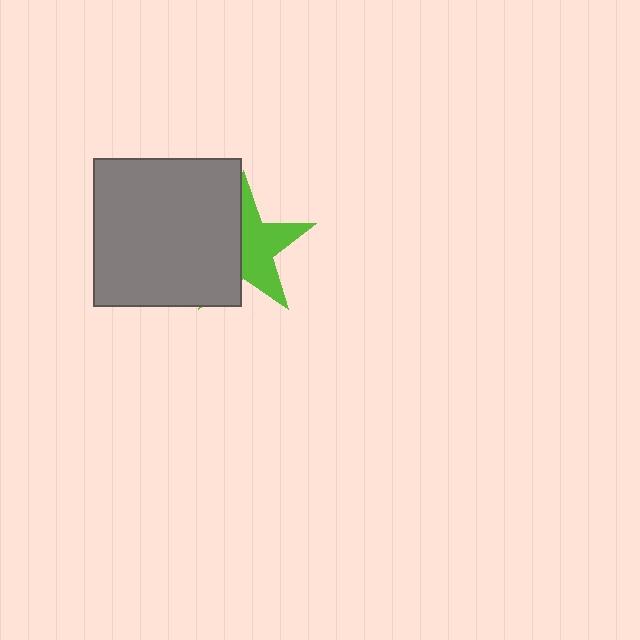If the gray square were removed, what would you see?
You would see the complete lime star.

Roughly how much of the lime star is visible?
About half of it is visible (roughly 53%).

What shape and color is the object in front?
The object in front is a gray square.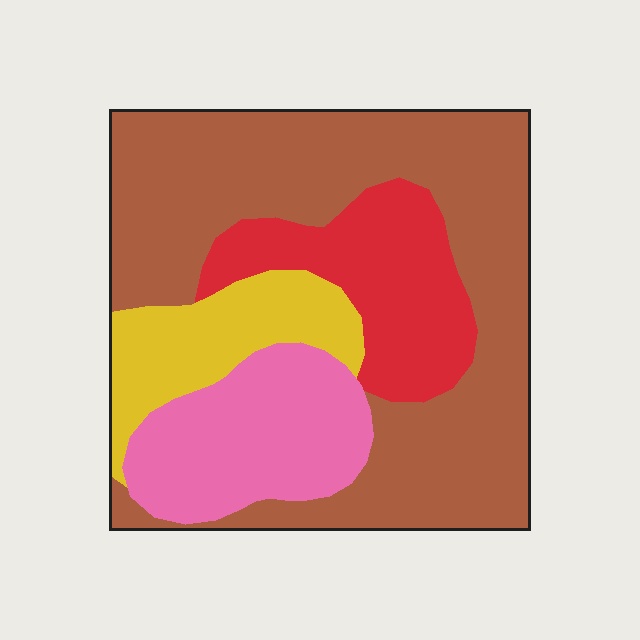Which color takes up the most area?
Brown, at roughly 50%.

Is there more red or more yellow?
Red.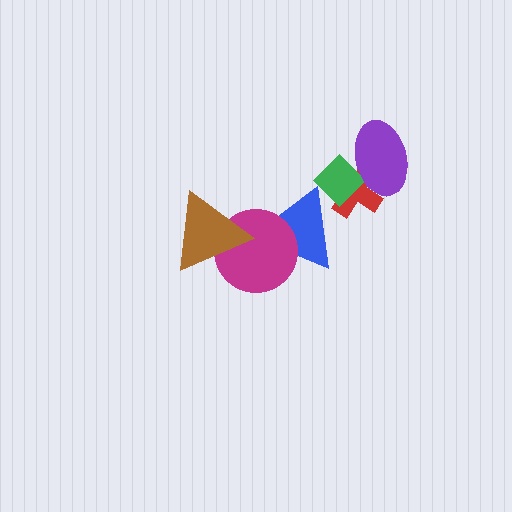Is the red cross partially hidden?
Yes, it is partially covered by another shape.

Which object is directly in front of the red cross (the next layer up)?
The green diamond is directly in front of the red cross.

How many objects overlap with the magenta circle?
2 objects overlap with the magenta circle.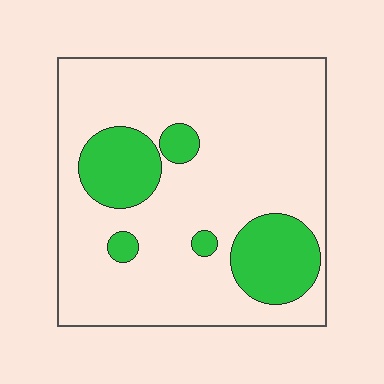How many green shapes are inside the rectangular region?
5.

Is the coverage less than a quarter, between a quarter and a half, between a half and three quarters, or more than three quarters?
Less than a quarter.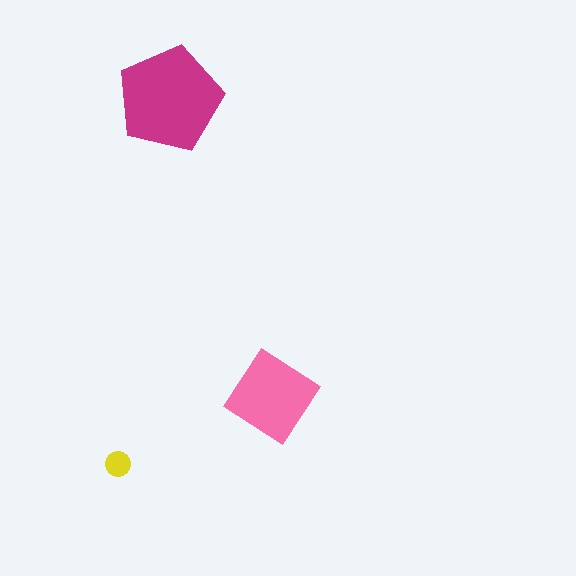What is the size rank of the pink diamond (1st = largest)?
2nd.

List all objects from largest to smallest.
The magenta pentagon, the pink diamond, the yellow circle.